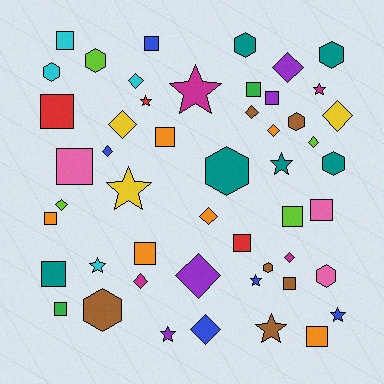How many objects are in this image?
There are 50 objects.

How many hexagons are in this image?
There are 10 hexagons.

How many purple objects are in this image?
There are 4 purple objects.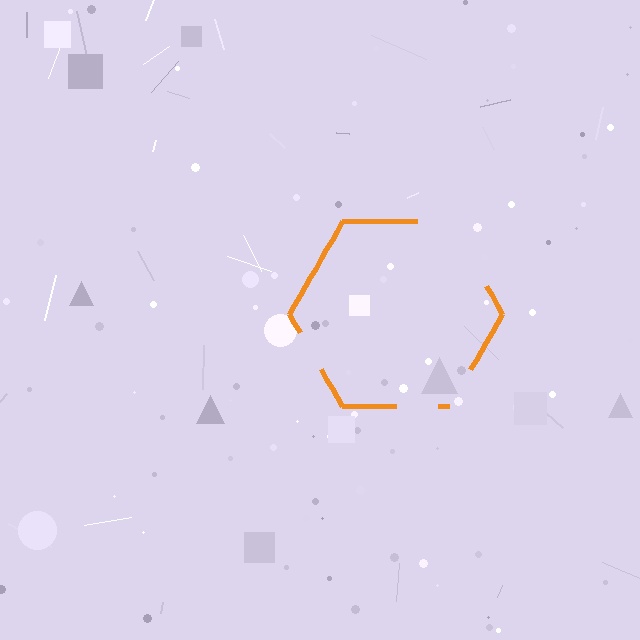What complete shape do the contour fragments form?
The contour fragments form a hexagon.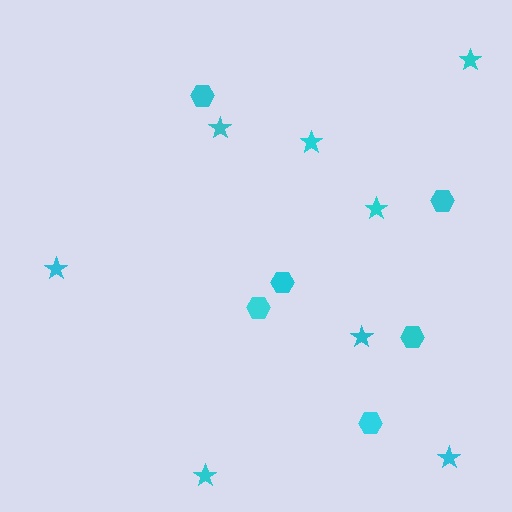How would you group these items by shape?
There are 2 groups: one group of hexagons (6) and one group of stars (8).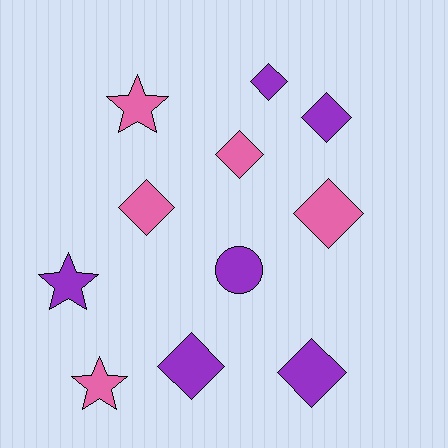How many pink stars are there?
There are 2 pink stars.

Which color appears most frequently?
Purple, with 6 objects.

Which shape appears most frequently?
Diamond, with 7 objects.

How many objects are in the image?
There are 11 objects.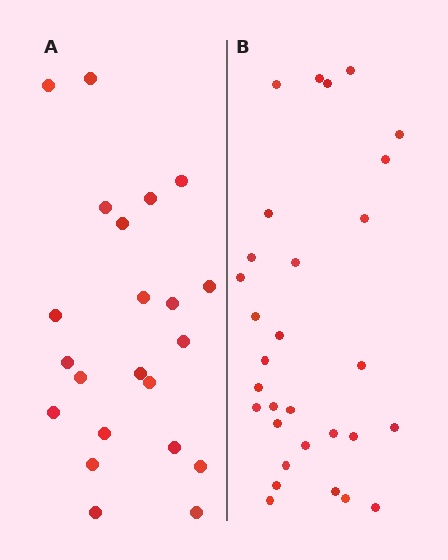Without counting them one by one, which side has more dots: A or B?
Region B (the right region) has more dots.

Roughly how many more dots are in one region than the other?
Region B has roughly 8 or so more dots than region A.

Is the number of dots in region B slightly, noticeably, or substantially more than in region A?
Region B has noticeably more, but not dramatically so. The ratio is roughly 1.4 to 1.